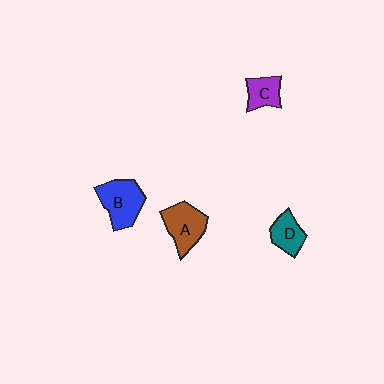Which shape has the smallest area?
Shape C (purple).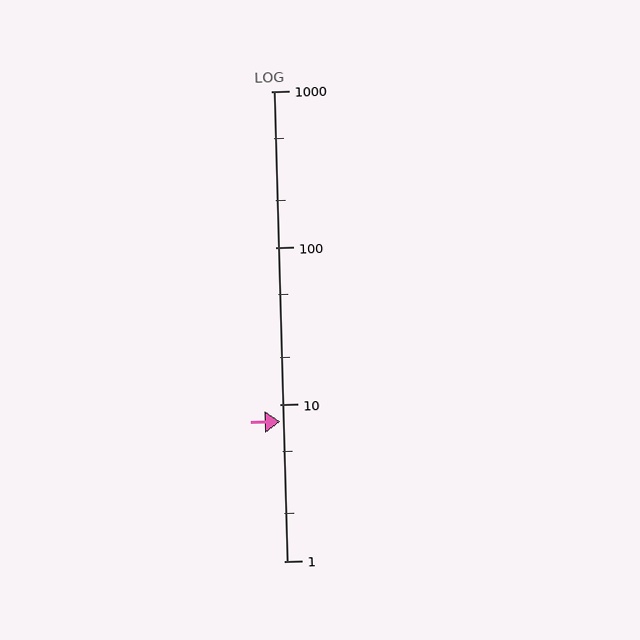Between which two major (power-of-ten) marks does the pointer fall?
The pointer is between 1 and 10.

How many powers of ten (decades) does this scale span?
The scale spans 3 decades, from 1 to 1000.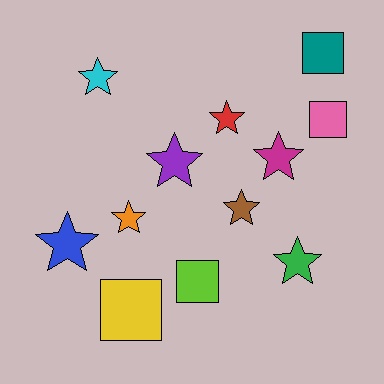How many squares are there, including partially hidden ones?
There are 4 squares.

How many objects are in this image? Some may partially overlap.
There are 12 objects.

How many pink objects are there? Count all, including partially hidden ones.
There is 1 pink object.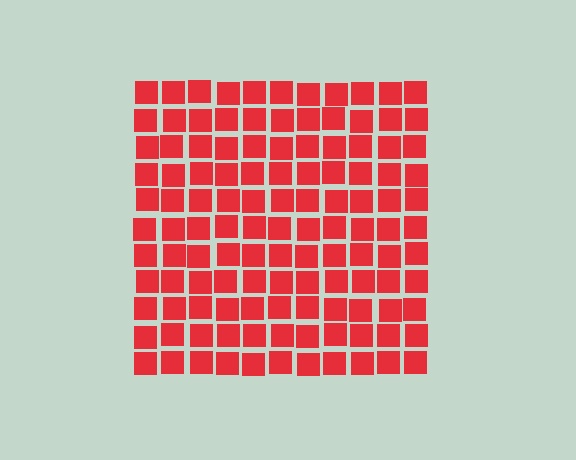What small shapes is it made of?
It is made of small squares.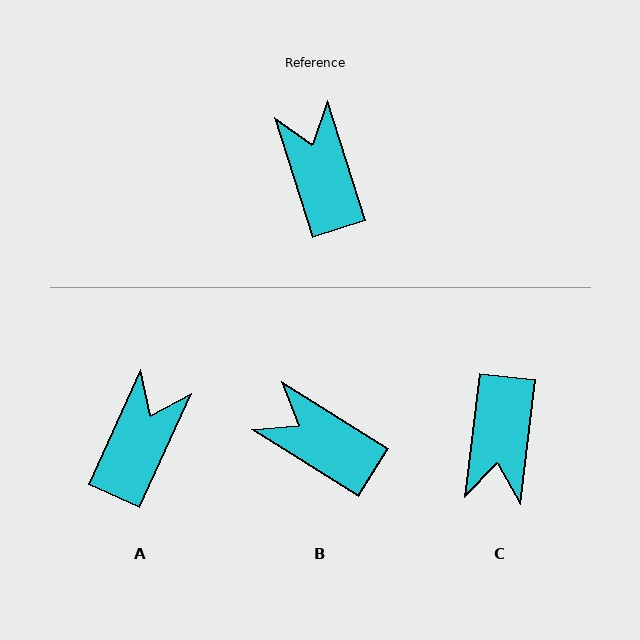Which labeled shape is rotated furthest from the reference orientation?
C, about 156 degrees away.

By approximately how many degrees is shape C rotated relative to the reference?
Approximately 156 degrees counter-clockwise.